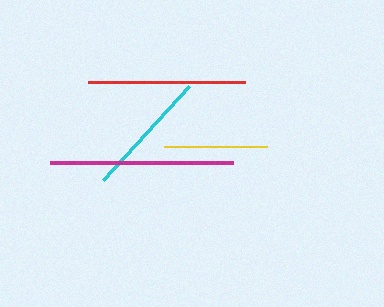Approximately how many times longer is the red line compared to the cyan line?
The red line is approximately 1.2 times the length of the cyan line.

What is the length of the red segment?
The red segment is approximately 157 pixels long.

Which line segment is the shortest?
The yellow line is the shortest at approximately 103 pixels.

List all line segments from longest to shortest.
From longest to shortest: magenta, red, cyan, yellow.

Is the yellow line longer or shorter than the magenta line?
The magenta line is longer than the yellow line.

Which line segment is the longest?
The magenta line is the longest at approximately 183 pixels.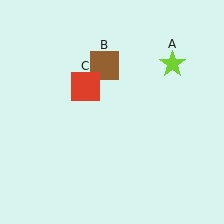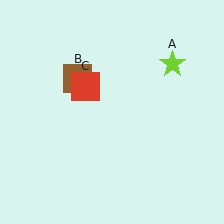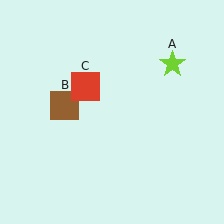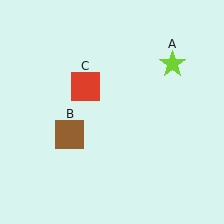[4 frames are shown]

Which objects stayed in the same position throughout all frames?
Lime star (object A) and red square (object C) remained stationary.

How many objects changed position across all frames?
1 object changed position: brown square (object B).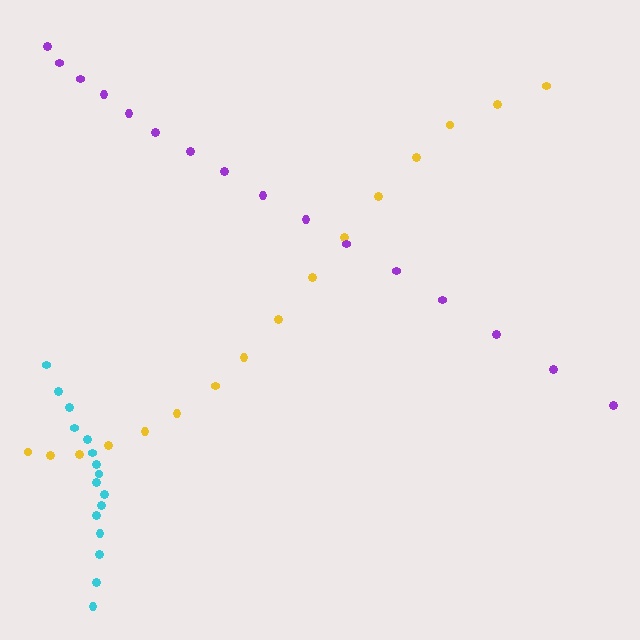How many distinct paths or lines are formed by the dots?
There are 3 distinct paths.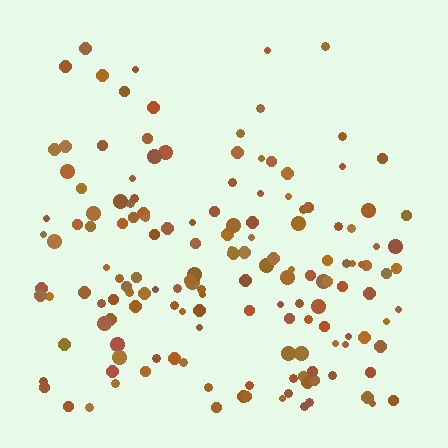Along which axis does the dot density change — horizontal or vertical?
Vertical.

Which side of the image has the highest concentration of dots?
The bottom.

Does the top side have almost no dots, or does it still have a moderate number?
Still a moderate number, just noticeably fewer than the bottom.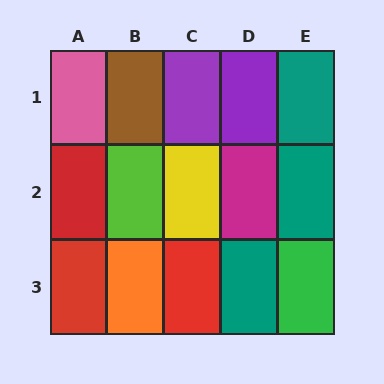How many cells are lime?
1 cell is lime.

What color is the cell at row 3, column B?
Orange.